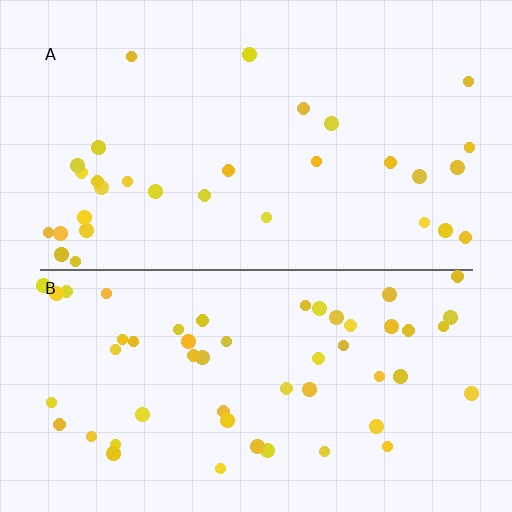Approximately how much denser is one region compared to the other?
Approximately 1.7× — region B over region A.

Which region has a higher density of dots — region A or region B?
B (the bottom).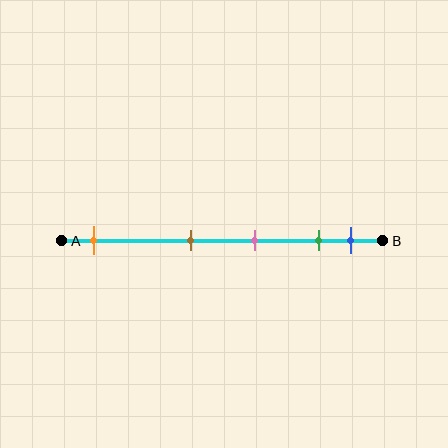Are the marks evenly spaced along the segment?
No, the marks are not evenly spaced.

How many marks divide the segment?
There are 5 marks dividing the segment.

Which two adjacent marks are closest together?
The green and blue marks are the closest adjacent pair.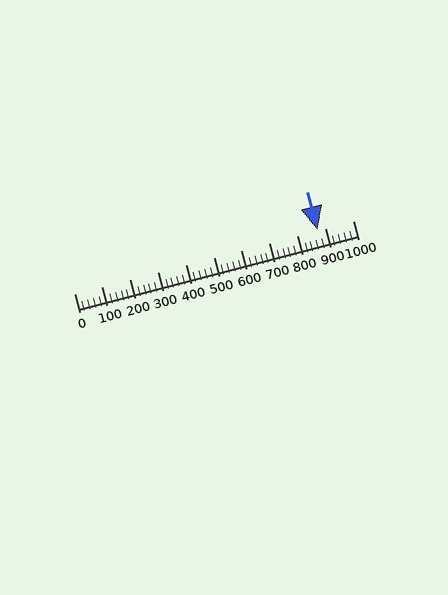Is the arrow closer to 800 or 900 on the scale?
The arrow is closer to 900.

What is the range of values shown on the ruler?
The ruler shows values from 0 to 1000.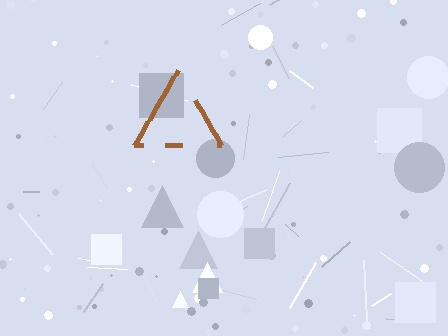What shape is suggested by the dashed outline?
The dashed outline suggests a triangle.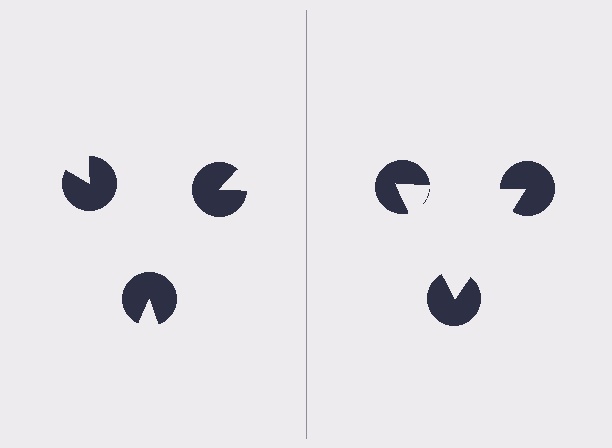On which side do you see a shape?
An illusory triangle appears on the right side. On the left side the wedge cuts are rotated, so no coherent shape forms.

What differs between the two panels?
The pac-man discs are positioned identically on both sides; only the wedge orientations differ. On the right they align to a triangle; on the left they are misaligned.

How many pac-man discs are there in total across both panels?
6 — 3 on each side.